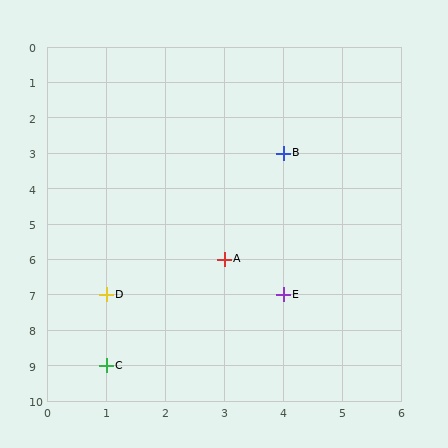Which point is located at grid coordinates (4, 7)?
Point E is at (4, 7).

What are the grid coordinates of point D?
Point D is at grid coordinates (1, 7).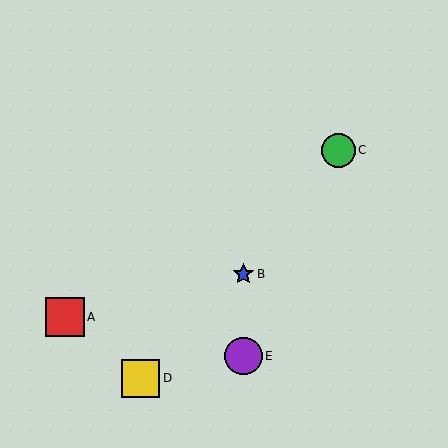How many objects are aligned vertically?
2 objects (B, E) are aligned vertically.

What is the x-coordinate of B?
Object B is at x≈243.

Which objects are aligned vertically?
Objects B, E are aligned vertically.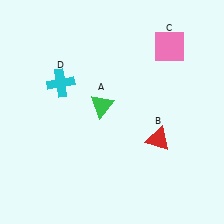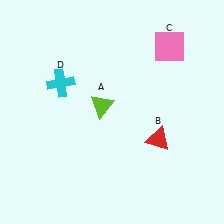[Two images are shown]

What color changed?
The triangle (A) changed from green in Image 1 to lime in Image 2.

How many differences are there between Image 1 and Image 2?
There is 1 difference between the two images.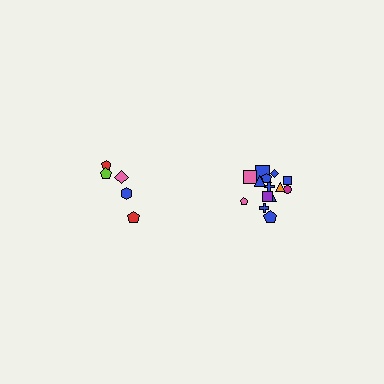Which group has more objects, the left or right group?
The right group.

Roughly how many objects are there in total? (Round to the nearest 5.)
Roughly 20 objects in total.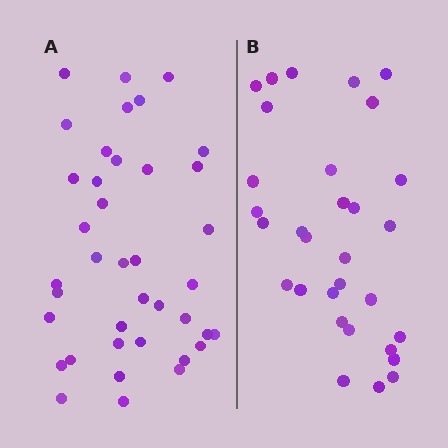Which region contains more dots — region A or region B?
Region A (the left region) has more dots.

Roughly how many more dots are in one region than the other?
Region A has roughly 8 or so more dots than region B.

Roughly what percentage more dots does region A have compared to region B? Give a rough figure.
About 25% more.